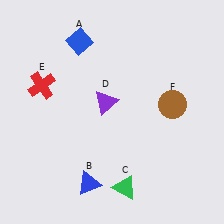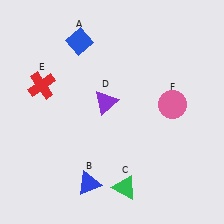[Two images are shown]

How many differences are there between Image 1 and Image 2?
There is 1 difference between the two images.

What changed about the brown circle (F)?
In Image 1, F is brown. In Image 2, it changed to pink.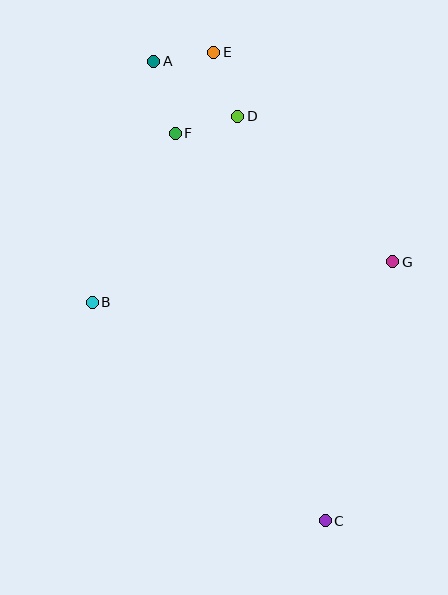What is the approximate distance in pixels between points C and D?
The distance between C and D is approximately 414 pixels.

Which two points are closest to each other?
Points A and E are closest to each other.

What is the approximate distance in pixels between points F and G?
The distance between F and G is approximately 253 pixels.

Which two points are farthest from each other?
Points A and C are farthest from each other.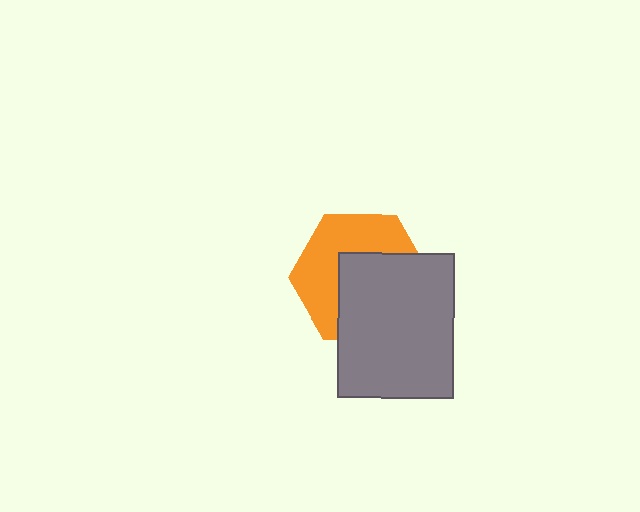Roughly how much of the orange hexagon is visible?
About half of it is visible (roughly 48%).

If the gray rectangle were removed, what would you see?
You would see the complete orange hexagon.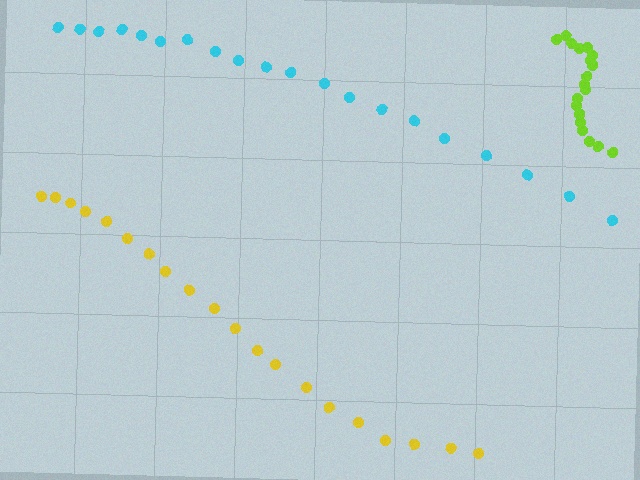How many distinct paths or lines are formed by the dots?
There are 3 distinct paths.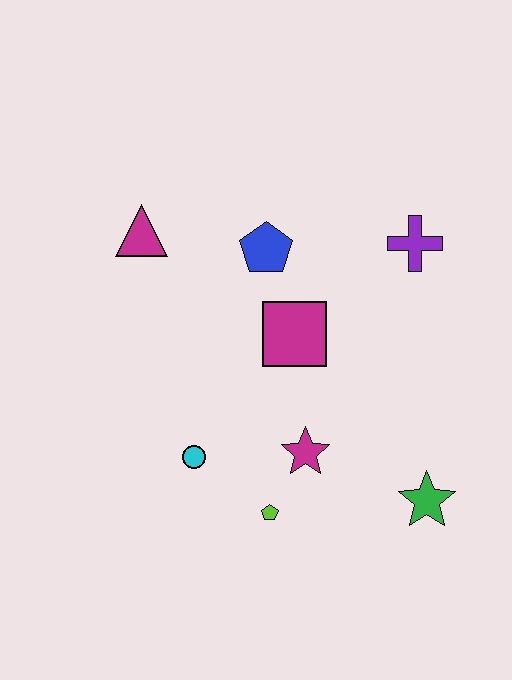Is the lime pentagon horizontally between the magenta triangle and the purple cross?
Yes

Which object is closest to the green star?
The magenta star is closest to the green star.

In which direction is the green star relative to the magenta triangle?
The green star is to the right of the magenta triangle.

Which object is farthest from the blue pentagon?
The green star is farthest from the blue pentagon.